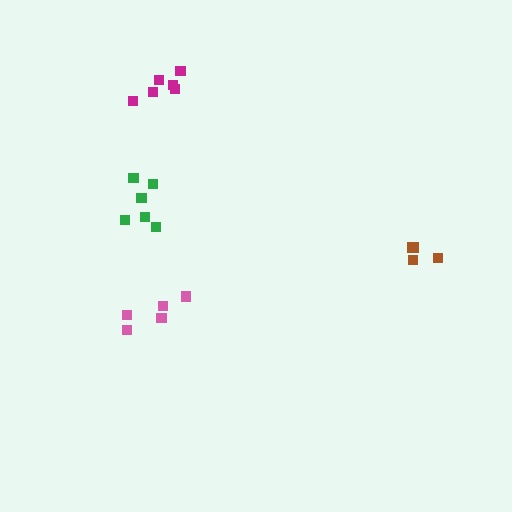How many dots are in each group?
Group 1: 6 dots, Group 2: 5 dots, Group 3: 5 dots, Group 4: 6 dots (22 total).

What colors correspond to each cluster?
The clusters are colored: green, brown, pink, magenta.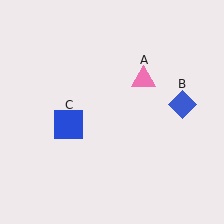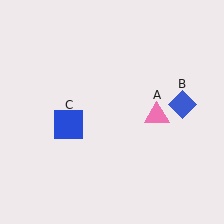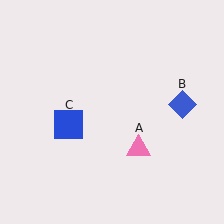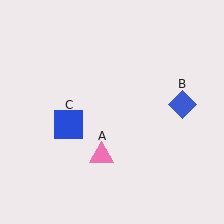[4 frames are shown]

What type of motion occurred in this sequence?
The pink triangle (object A) rotated clockwise around the center of the scene.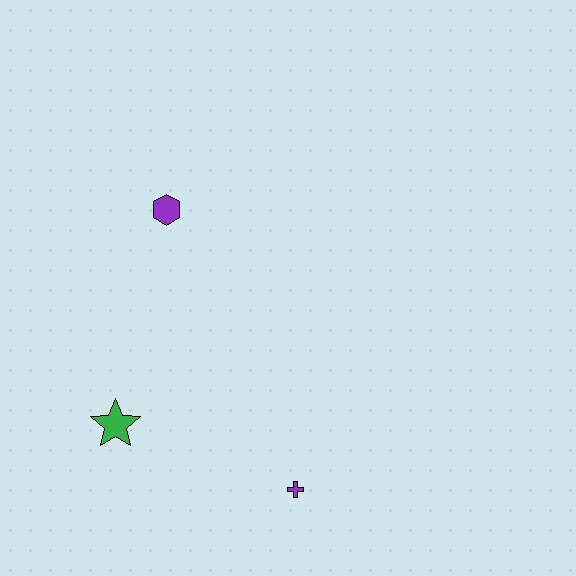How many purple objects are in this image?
There are 2 purple objects.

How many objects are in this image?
There are 3 objects.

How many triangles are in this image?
There are no triangles.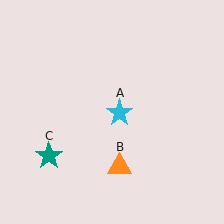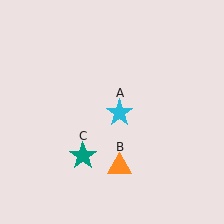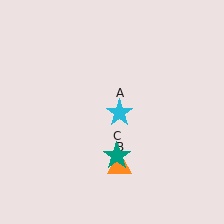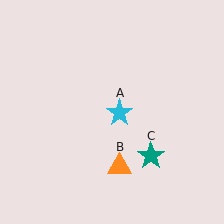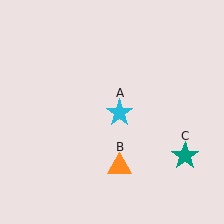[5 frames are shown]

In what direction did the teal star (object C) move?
The teal star (object C) moved right.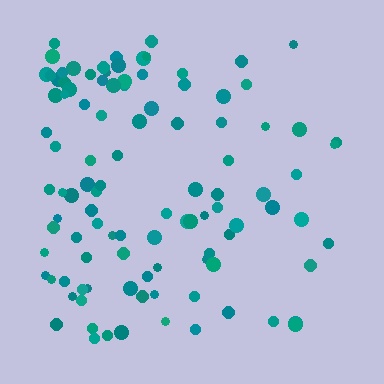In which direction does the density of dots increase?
From right to left, with the left side densest.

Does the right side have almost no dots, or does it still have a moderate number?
Still a moderate number, just noticeably fewer than the left.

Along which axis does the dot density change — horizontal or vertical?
Horizontal.